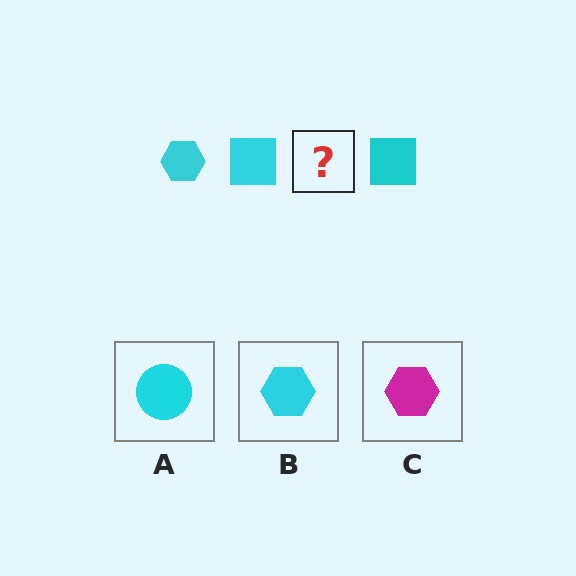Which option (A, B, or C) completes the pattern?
B.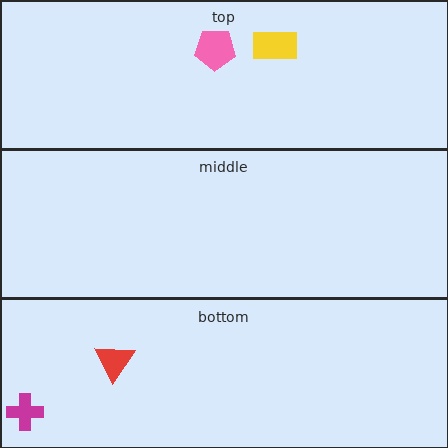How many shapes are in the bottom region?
2.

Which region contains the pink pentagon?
The top region.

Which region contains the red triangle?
The bottom region.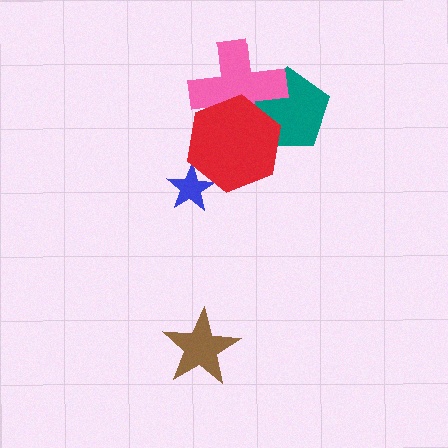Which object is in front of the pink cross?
The red hexagon is in front of the pink cross.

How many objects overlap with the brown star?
0 objects overlap with the brown star.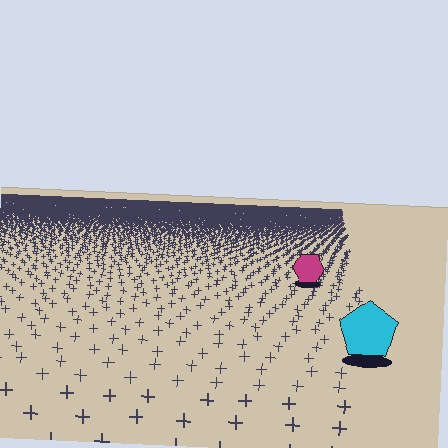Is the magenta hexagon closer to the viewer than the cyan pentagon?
No. The cyan pentagon is closer — you can tell from the texture gradient: the ground texture is coarser near it.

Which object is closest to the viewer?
The cyan pentagon is closest. The texture marks near it are larger and more spread out.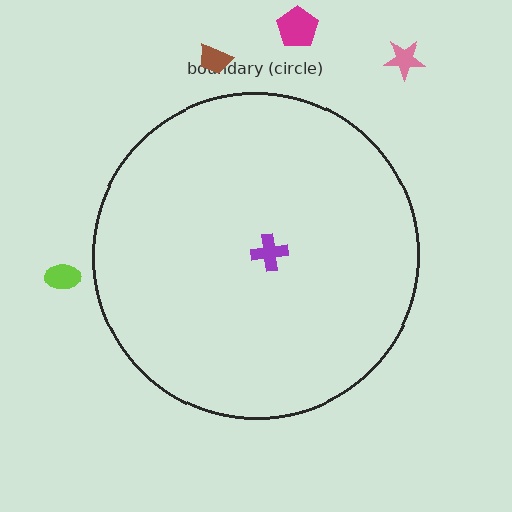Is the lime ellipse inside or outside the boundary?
Outside.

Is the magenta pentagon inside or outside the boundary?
Outside.